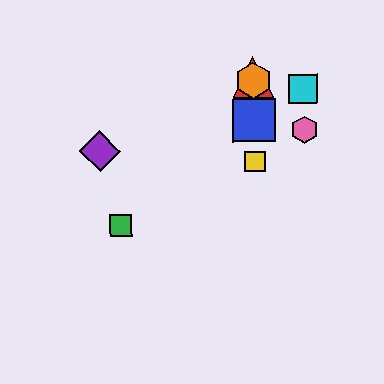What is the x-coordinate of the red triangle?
The red triangle is at x≈253.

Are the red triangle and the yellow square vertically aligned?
Yes, both are at x≈253.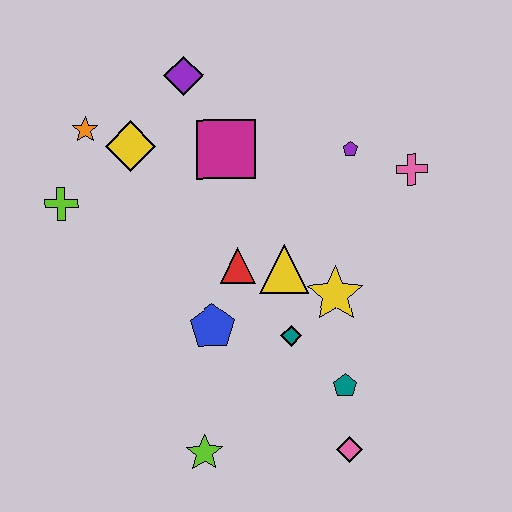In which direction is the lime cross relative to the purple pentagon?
The lime cross is to the left of the purple pentagon.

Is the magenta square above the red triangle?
Yes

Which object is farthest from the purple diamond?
The pink diamond is farthest from the purple diamond.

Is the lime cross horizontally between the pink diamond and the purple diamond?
No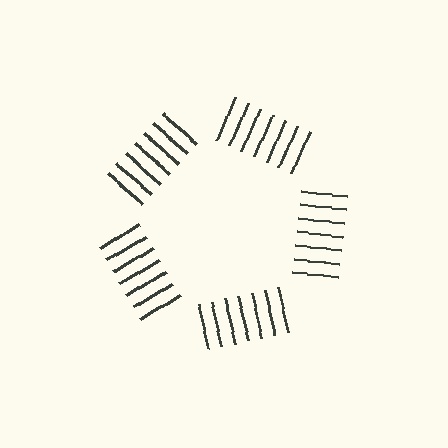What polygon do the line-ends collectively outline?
An illusory pentagon — the line segments terminate on its edges but no continuous stroke is drawn.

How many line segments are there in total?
35 — 7 along each of the 5 edges.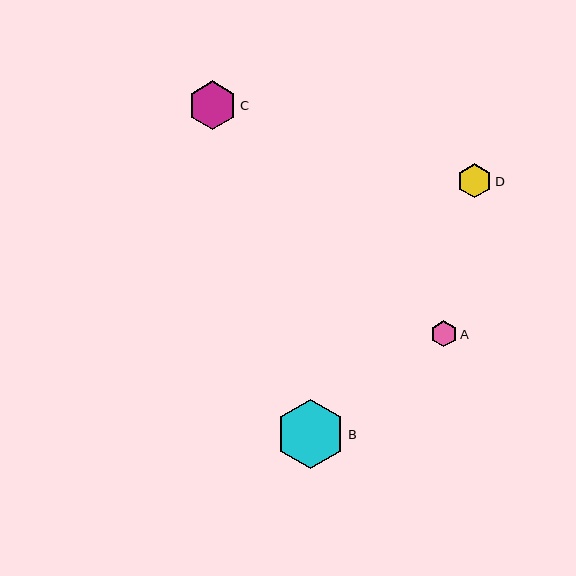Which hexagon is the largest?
Hexagon B is the largest with a size of approximately 70 pixels.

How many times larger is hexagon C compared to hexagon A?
Hexagon C is approximately 1.9 times the size of hexagon A.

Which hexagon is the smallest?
Hexagon A is the smallest with a size of approximately 26 pixels.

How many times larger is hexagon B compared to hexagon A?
Hexagon B is approximately 2.7 times the size of hexagon A.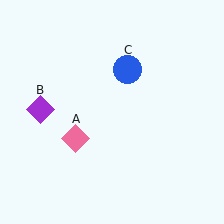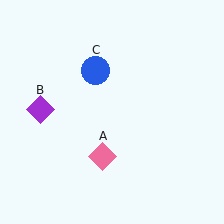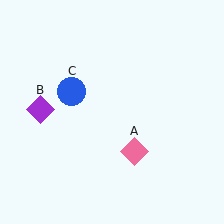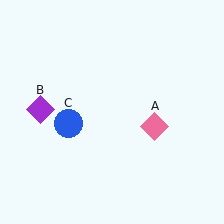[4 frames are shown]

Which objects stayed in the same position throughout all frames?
Purple diamond (object B) remained stationary.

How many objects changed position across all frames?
2 objects changed position: pink diamond (object A), blue circle (object C).